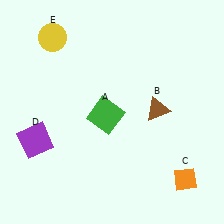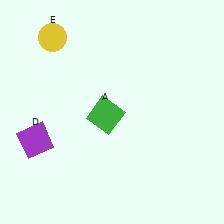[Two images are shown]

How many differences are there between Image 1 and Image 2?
There are 2 differences between the two images.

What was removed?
The orange diamond (C), the brown triangle (B) were removed in Image 2.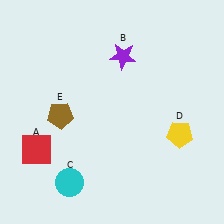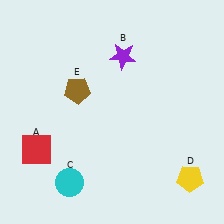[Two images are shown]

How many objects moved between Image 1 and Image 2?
2 objects moved between the two images.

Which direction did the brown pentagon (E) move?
The brown pentagon (E) moved up.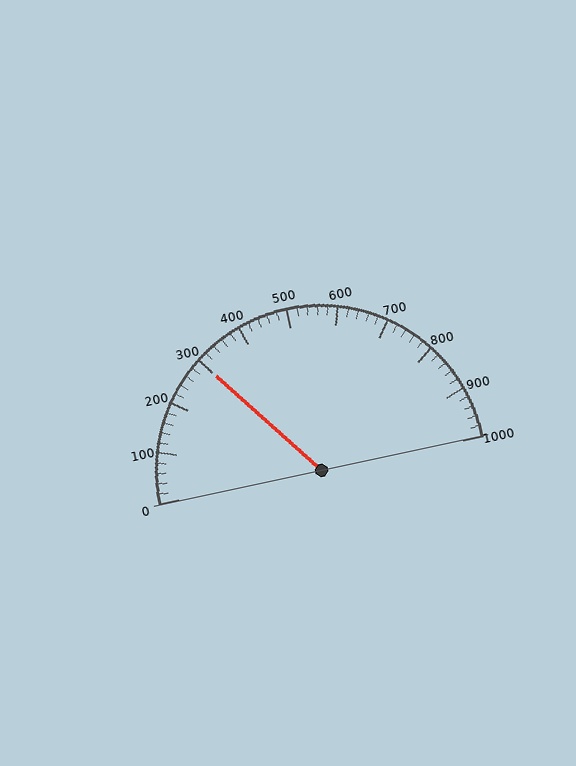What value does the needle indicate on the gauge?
The needle indicates approximately 300.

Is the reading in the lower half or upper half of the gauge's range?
The reading is in the lower half of the range (0 to 1000).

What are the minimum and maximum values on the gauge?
The gauge ranges from 0 to 1000.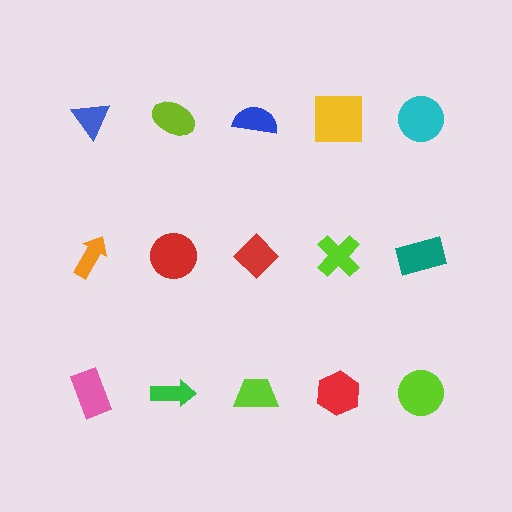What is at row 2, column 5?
A teal rectangle.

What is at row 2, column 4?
A lime cross.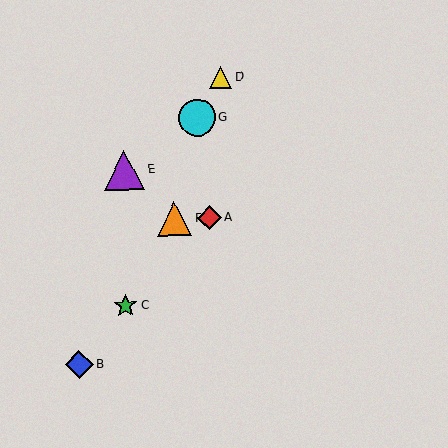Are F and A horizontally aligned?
Yes, both are at y≈219.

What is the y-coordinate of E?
Object E is at y≈170.